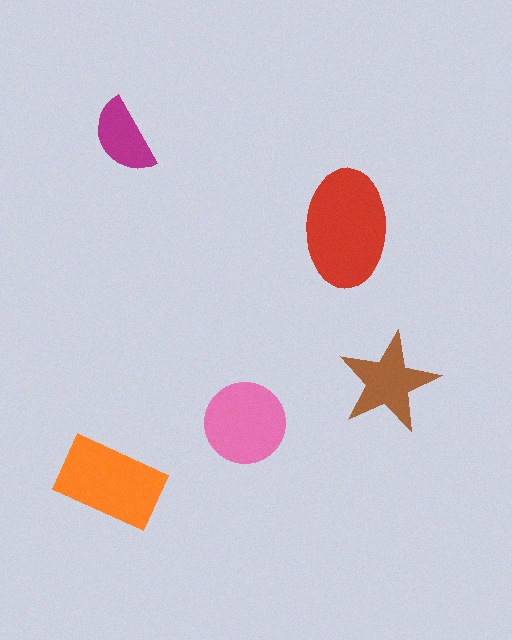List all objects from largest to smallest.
The red ellipse, the orange rectangle, the pink circle, the brown star, the magenta semicircle.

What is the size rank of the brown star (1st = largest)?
4th.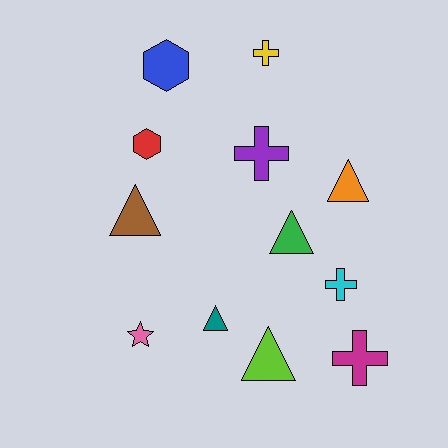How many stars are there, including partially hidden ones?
There is 1 star.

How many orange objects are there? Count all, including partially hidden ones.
There is 1 orange object.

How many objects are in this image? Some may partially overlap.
There are 12 objects.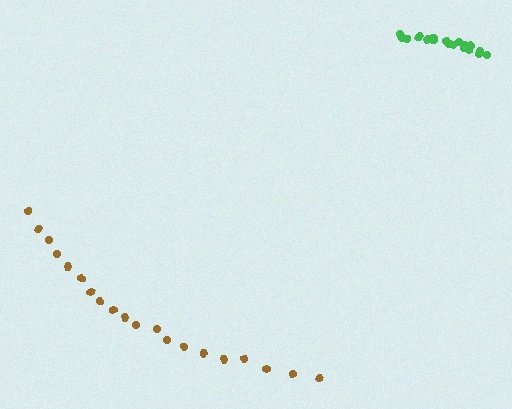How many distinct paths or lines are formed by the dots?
There are 2 distinct paths.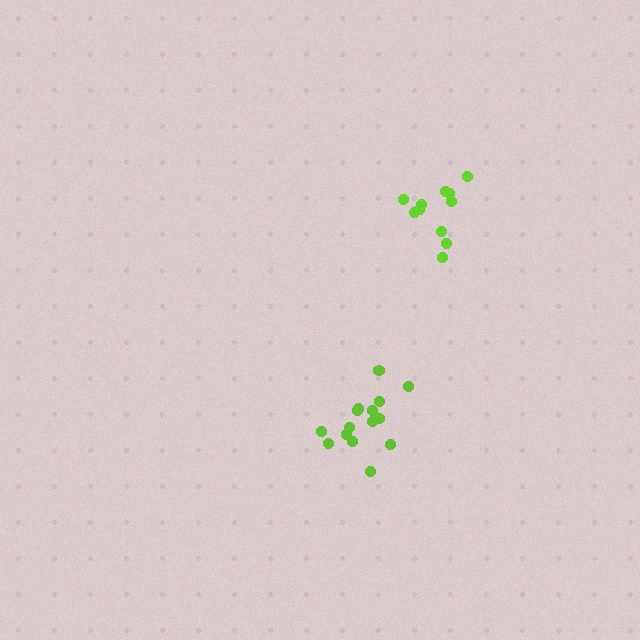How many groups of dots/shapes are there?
There are 2 groups.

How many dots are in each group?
Group 1: 11 dots, Group 2: 15 dots (26 total).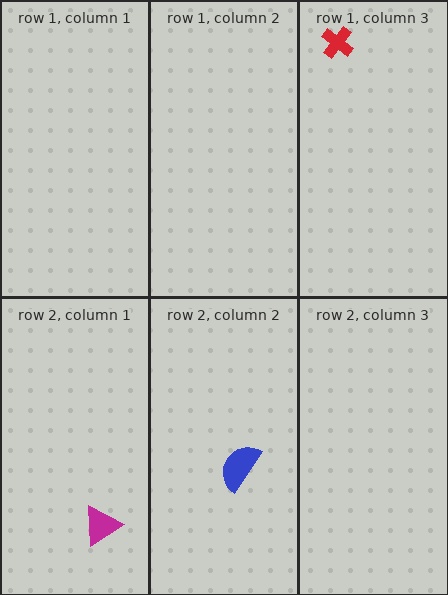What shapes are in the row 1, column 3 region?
The red cross.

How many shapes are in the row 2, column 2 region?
1.